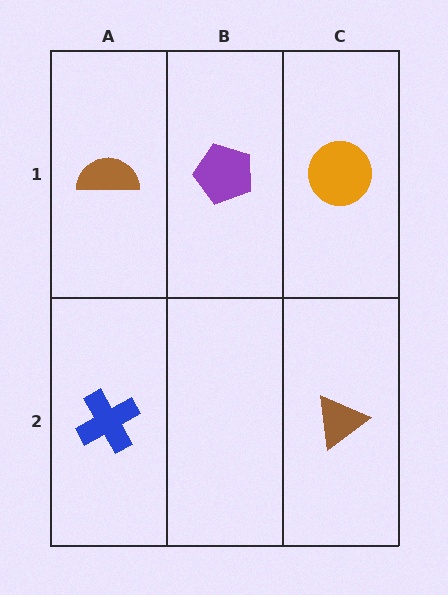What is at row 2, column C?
A brown triangle.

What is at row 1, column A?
A brown semicircle.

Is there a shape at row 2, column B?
No, that cell is empty.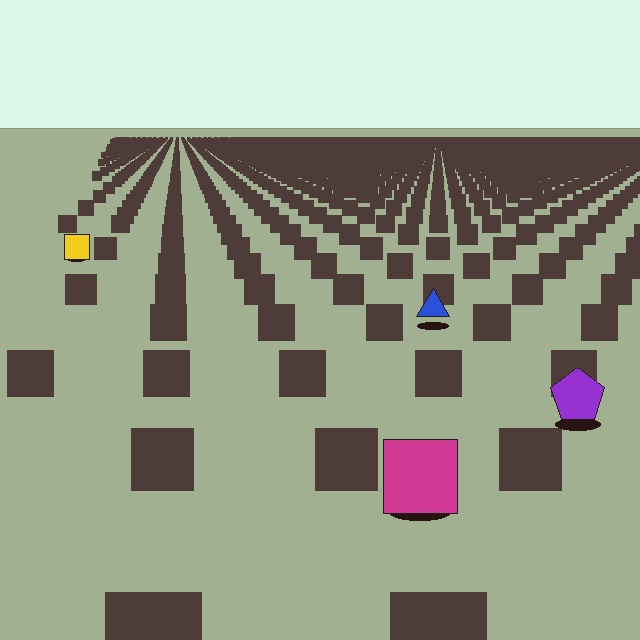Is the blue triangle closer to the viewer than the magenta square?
No. The magenta square is closer — you can tell from the texture gradient: the ground texture is coarser near it.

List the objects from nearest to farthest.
From nearest to farthest: the magenta square, the purple pentagon, the blue triangle, the yellow square.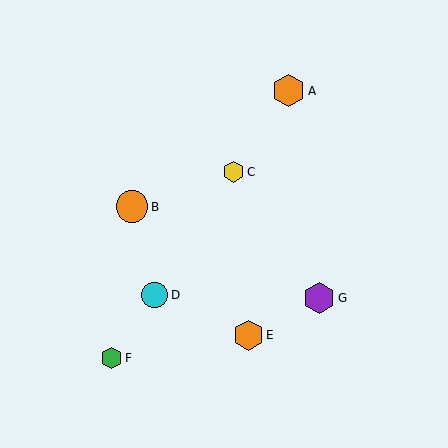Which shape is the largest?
The orange hexagon (labeled A) is the largest.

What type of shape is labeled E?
Shape E is an orange hexagon.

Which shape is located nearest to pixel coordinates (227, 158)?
The yellow hexagon (labeled C) at (233, 172) is nearest to that location.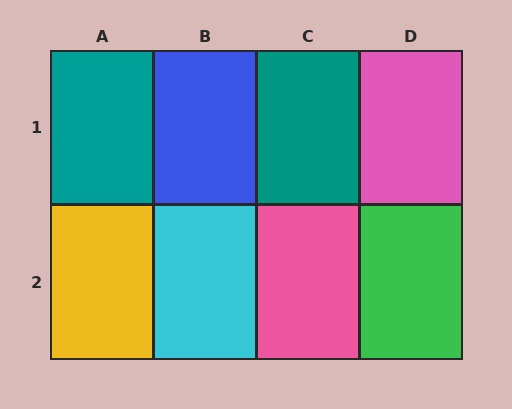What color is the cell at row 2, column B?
Cyan.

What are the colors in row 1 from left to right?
Teal, blue, teal, pink.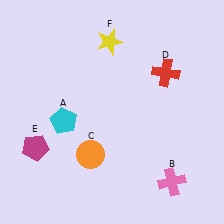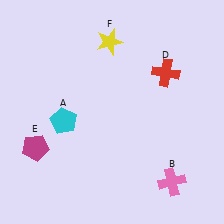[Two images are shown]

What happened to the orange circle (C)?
The orange circle (C) was removed in Image 2. It was in the bottom-left area of Image 1.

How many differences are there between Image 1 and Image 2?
There is 1 difference between the two images.